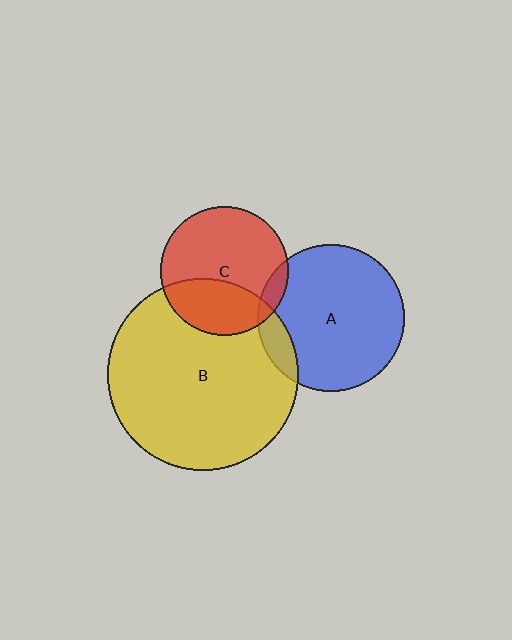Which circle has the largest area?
Circle B (yellow).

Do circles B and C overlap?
Yes.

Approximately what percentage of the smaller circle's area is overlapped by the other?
Approximately 35%.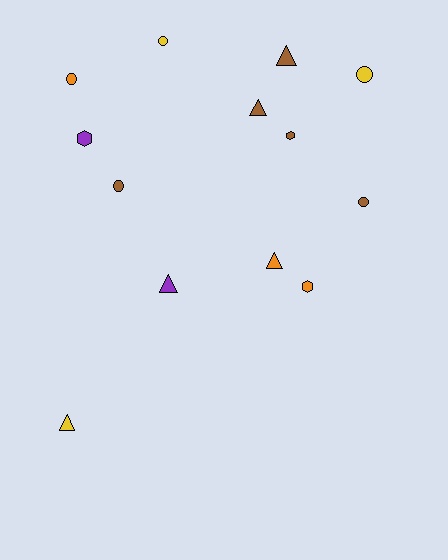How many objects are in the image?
There are 13 objects.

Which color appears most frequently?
Brown, with 5 objects.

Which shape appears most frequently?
Triangle, with 5 objects.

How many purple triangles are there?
There is 1 purple triangle.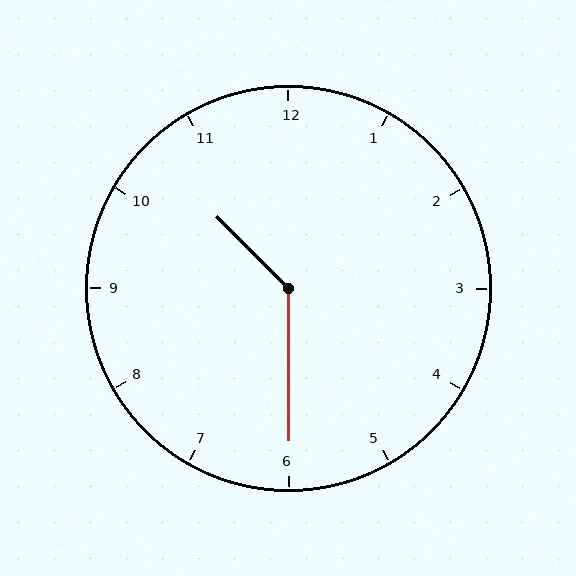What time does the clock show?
10:30.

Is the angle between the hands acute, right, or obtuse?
It is obtuse.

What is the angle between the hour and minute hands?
Approximately 135 degrees.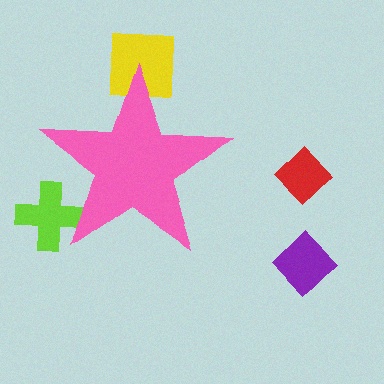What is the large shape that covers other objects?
A pink star.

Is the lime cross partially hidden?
Yes, the lime cross is partially hidden behind the pink star.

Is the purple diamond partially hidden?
No, the purple diamond is fully visible.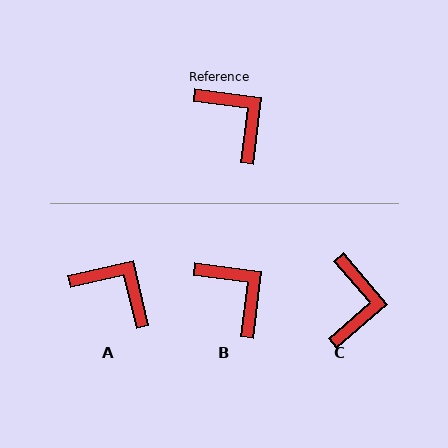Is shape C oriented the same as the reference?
No, it is off by about 42 degrees.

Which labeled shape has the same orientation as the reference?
B.